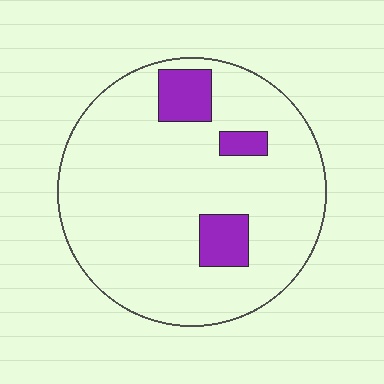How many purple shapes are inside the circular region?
3.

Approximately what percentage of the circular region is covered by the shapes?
Approximately 10%.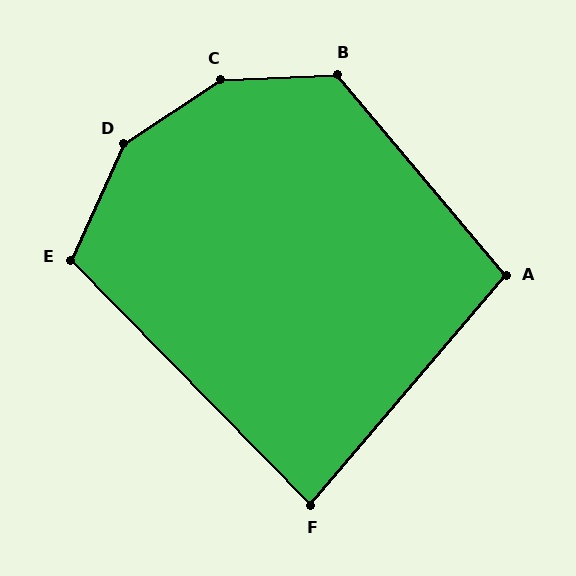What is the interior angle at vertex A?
Approximately 100 degrees (obtuse).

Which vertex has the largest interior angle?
C, at approximately 149 degrees.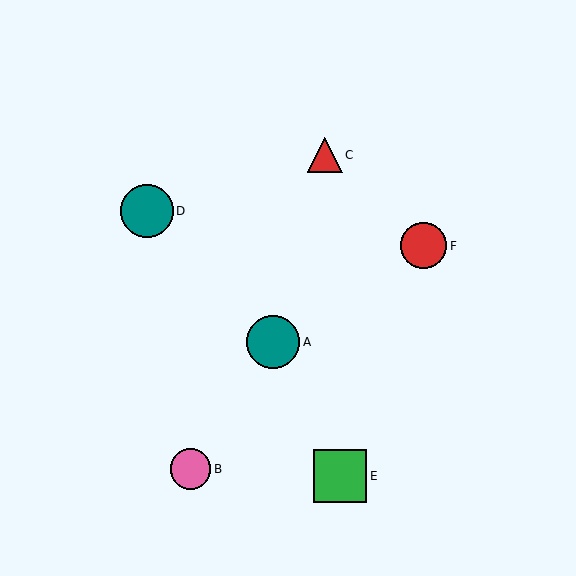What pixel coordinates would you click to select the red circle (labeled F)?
Click at (424, 246) to select the red circle F.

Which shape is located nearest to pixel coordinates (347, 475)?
The green square (labeled E) at (340, 476) is nearest to that location.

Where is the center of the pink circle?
The center of the pink circle is at (191, 469).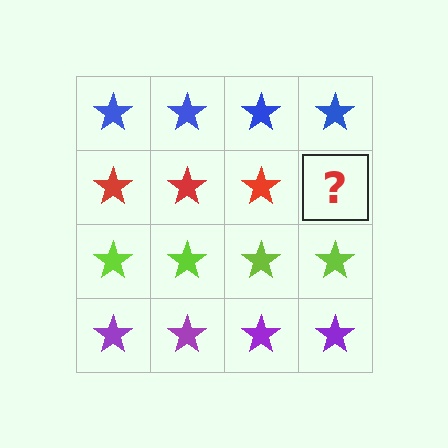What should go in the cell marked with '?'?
The missing cell should contain a red star.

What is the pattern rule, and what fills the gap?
The rule is that each row has a consistent color. The gap should be filled with a red star.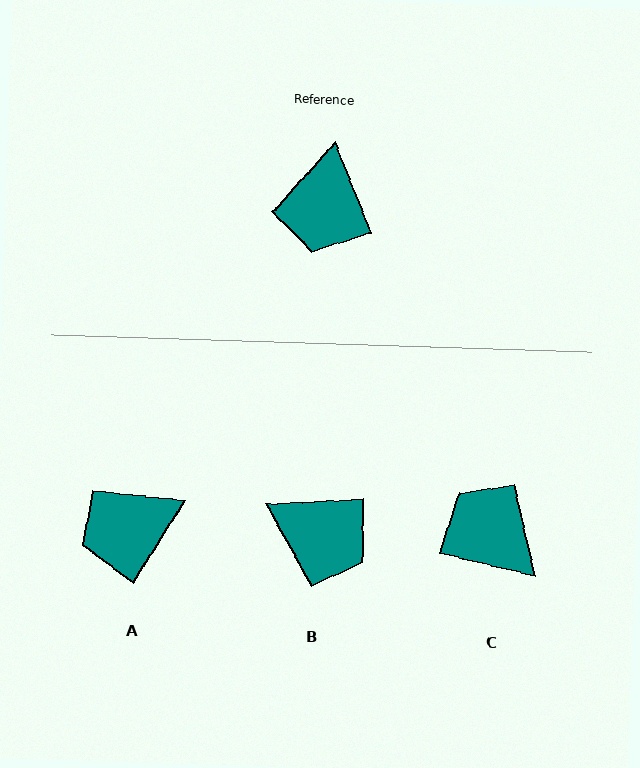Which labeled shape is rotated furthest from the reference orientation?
C, about 126 degrees away.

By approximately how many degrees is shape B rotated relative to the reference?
Approximately 71 degrees counter-clockwise.